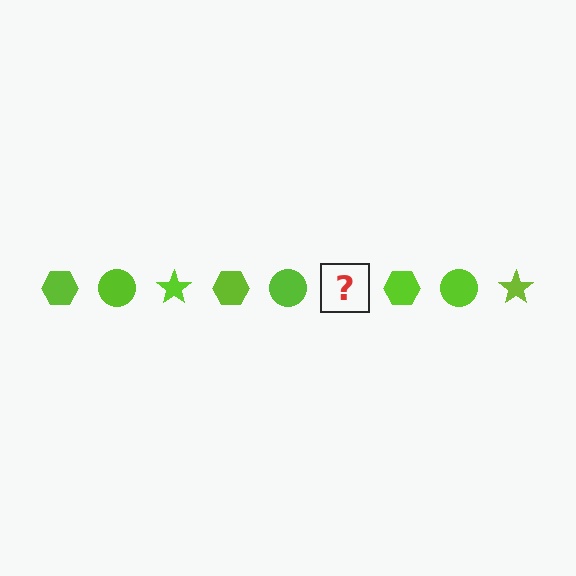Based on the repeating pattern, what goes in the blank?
The blank should be a lime star.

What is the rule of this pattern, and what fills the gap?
The rule is that the pattern cycles through hexagon, circle, star shapes in lime. The gap should be filled with a lime star.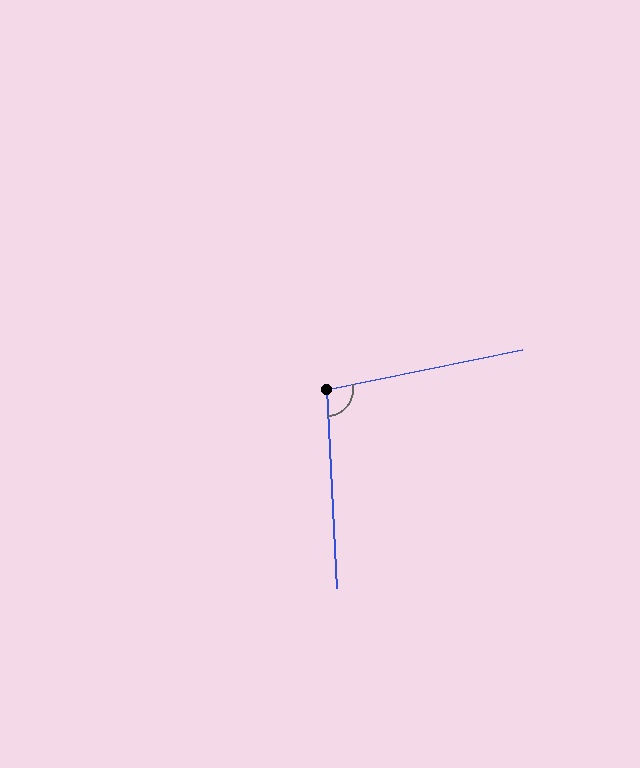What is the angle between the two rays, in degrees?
Approximately 99 degrees.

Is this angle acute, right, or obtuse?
It is obtuse.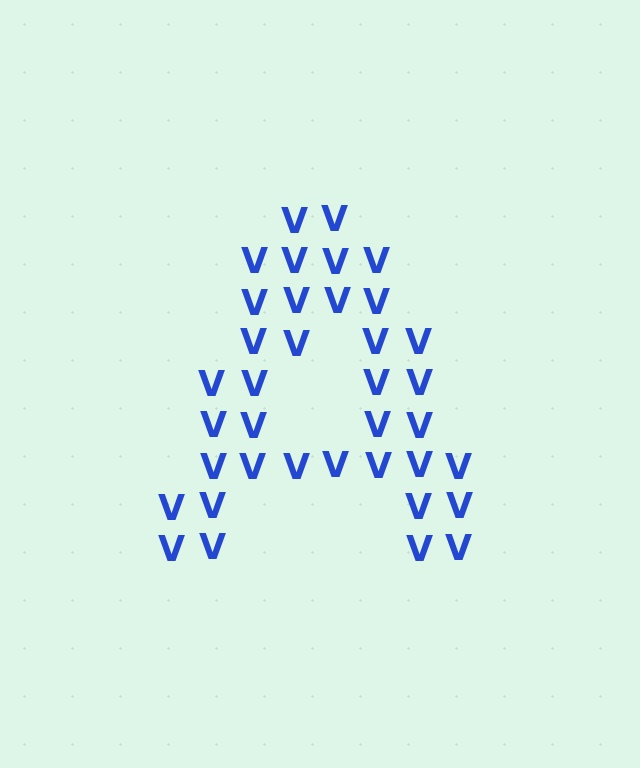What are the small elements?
The small elements are letter V's.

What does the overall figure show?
The overall figure shows the letter A.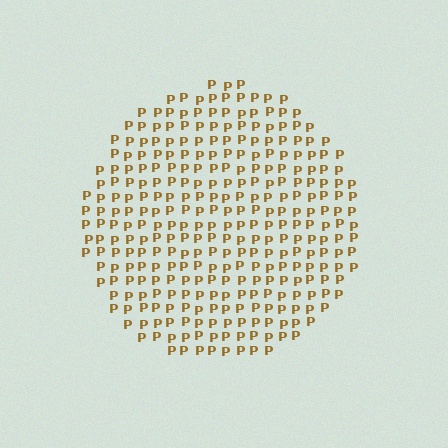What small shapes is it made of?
It is made of small letter P's.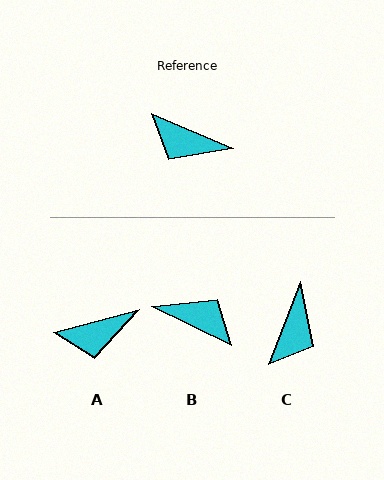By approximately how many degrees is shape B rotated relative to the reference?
Approximately 177 degrees counter-clockwise.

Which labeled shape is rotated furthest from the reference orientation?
B, about 177 degrees away.